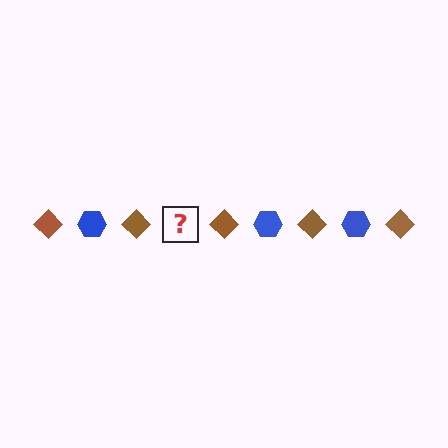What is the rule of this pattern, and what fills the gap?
The rule is that the pattern alternates between brown diamond and blue hexagon. The gap should be filled with a blue hexagon.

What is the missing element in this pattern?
The missing element is a blue hexagon.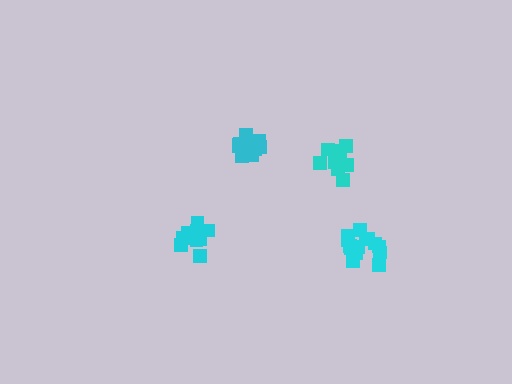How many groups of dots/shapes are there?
There are 4 groups.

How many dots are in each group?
Group 1: 15 dots, Group 2: 13 dots, Group 3: 10 dots, Group 4: 10 dots (48 total).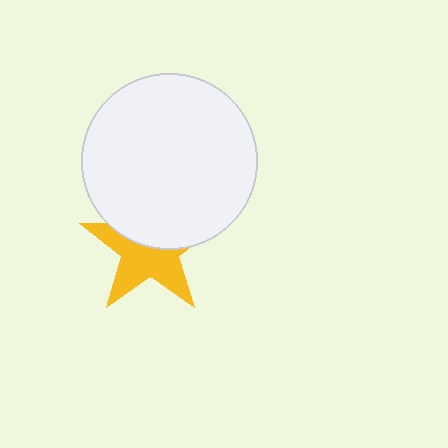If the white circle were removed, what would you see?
You would see the complete yellow star.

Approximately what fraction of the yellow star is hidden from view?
Roughly 45% of the yellow star is hidden behind the white circle.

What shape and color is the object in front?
The object in front is a white circle.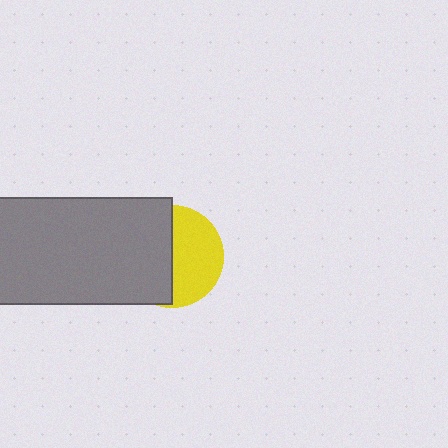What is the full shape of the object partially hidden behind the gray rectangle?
The partially hidden object is a yellow circle.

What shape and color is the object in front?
The object in front is a gray rectangle.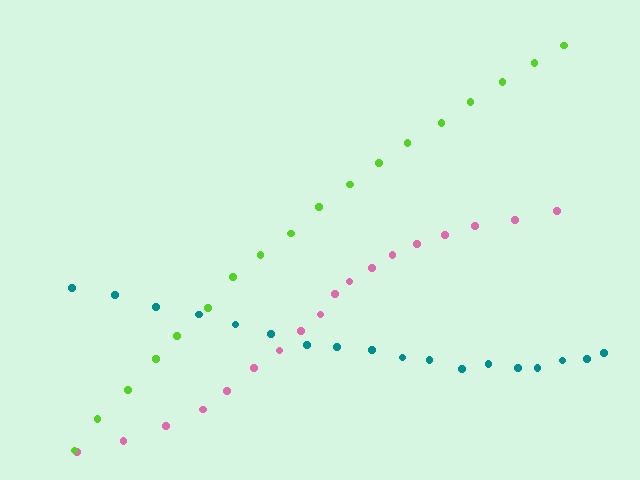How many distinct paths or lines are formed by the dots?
There are 3 distinct paths.